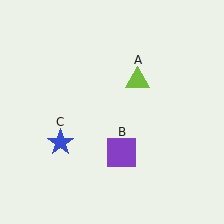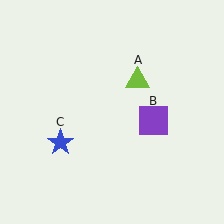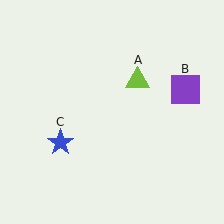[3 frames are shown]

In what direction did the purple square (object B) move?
The purple square (object B) moved up and to the right.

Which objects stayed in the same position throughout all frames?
Lime triangle (object A) and blue star (object C) remained stationary.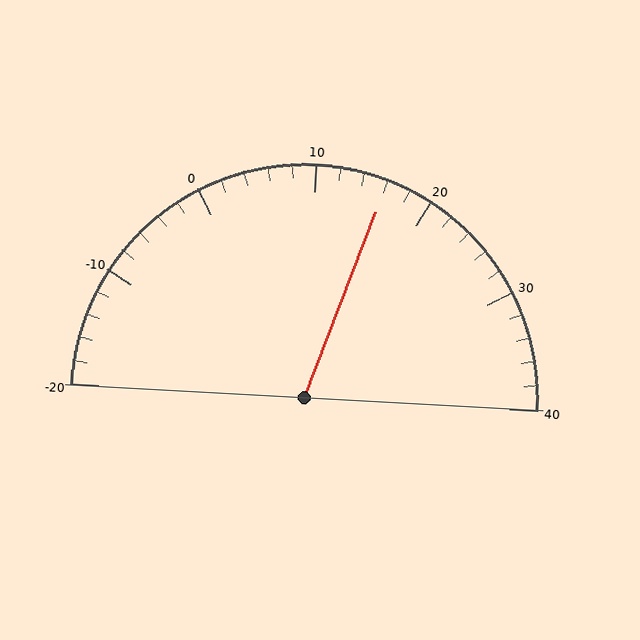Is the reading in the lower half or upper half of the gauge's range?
The reading is in the upper half of the range (-20 to 40).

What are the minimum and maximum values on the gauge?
The gauge ranges from -20 to 40.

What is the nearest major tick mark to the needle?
The nearest major tick mark is 20.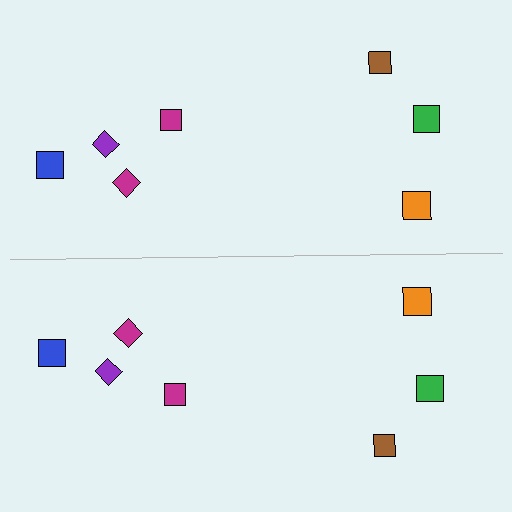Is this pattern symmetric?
Yes, this pattern has bilateral (reflection) symmetry.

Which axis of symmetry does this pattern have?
The pattern has a horizontal axis of symmetry running through the center of the image.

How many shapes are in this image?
There are 14 shapes in this image.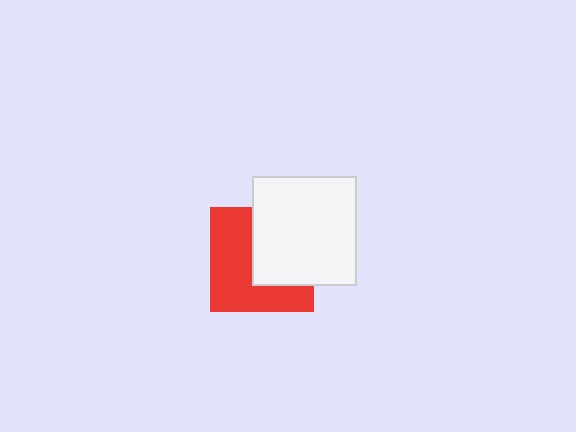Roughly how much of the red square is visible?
About half of it is visible (roughly 55%).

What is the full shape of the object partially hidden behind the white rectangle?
The partially hidden object is a red square.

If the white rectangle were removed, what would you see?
You would see the complete red square.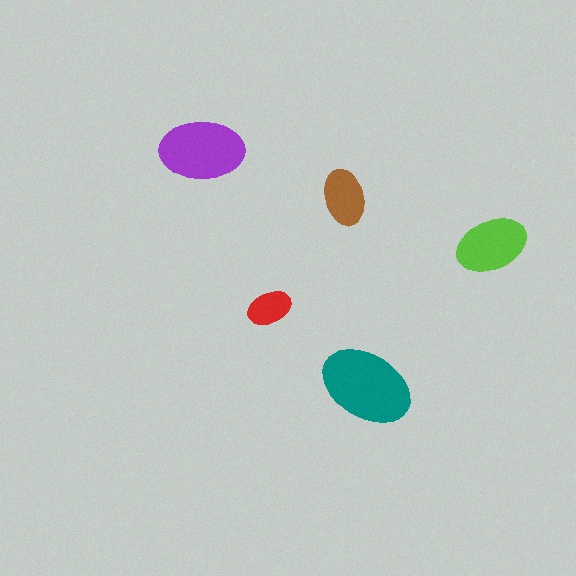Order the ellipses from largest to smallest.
the teal one, the purple one, the lime one, the brown one, the red one.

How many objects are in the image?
There are 5 objects in the image.